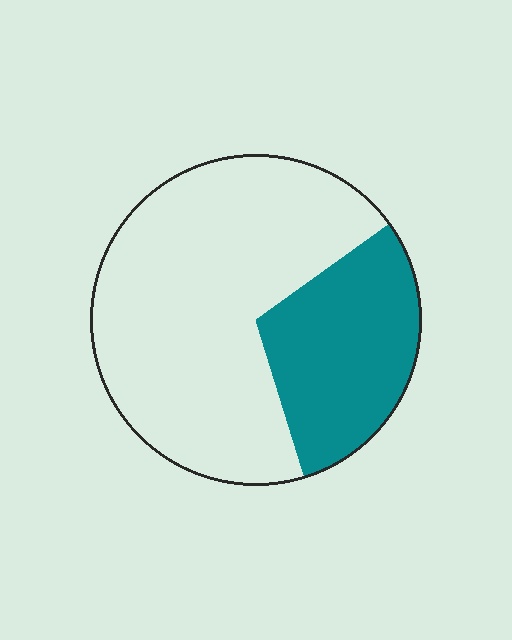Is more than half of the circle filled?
No.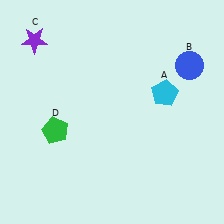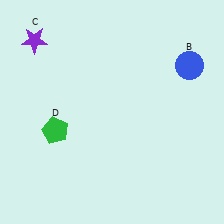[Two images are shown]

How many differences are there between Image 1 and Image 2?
There is 1 difference between the two images.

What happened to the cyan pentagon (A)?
The cyan pentagon (A) was removed in Image 2. It was in the top-right area of Image 1.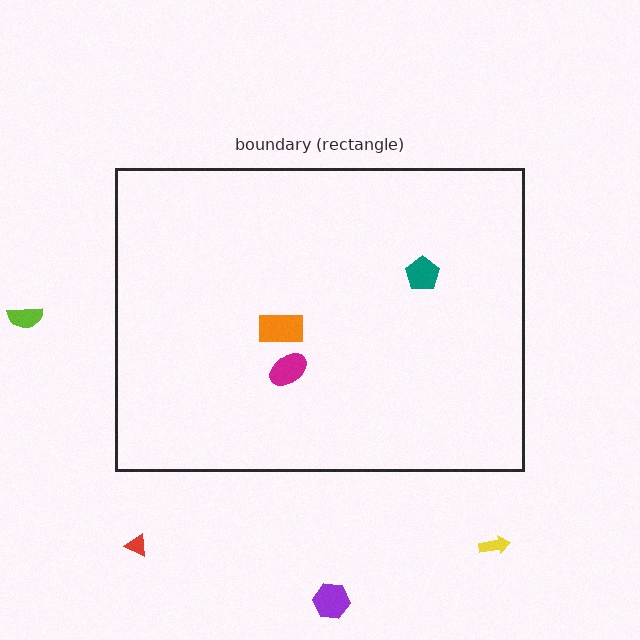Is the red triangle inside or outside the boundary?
Outside.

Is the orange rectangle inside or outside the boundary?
Inside.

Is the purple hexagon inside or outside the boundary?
Outside.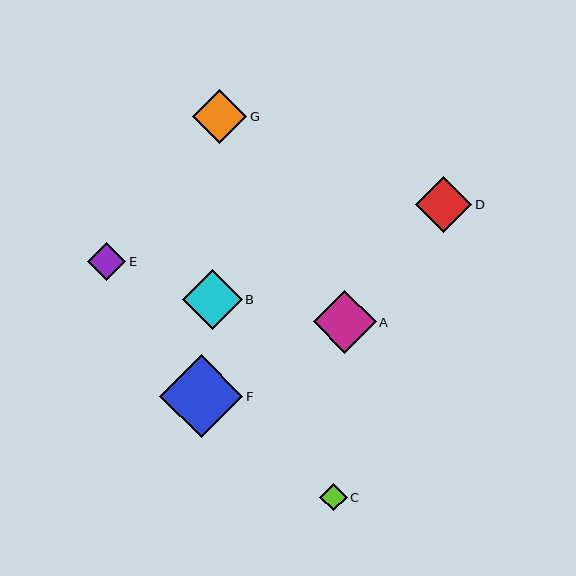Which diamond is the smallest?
Diamond C is the smallest with a size of approximately 27 pixels.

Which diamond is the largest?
Diamond F is the largest with a size of approximately 83 pixels.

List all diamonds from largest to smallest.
From largest to smallest: F, A, B, D, G, E, C.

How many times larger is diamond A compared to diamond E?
Diamond A is approximately 1.7 times the size of diamond E.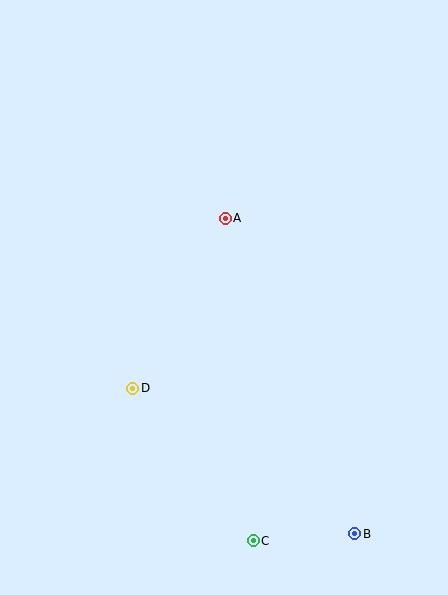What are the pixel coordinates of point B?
Point B is at (355, 534).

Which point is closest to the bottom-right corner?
Point B is closest to the bottom-right corner.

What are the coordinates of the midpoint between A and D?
The midpoint between A and D is at (179, 303).